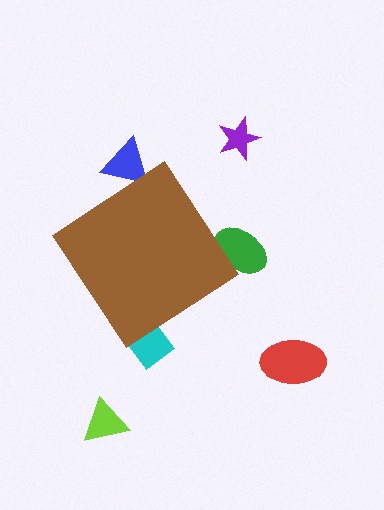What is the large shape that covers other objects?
A brown diamond.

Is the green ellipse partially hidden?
Yes, the green ellipse is partially hidden behind the brown diamond.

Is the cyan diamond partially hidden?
Yes, the cyan diamond is partially hidden behind the brown diamond.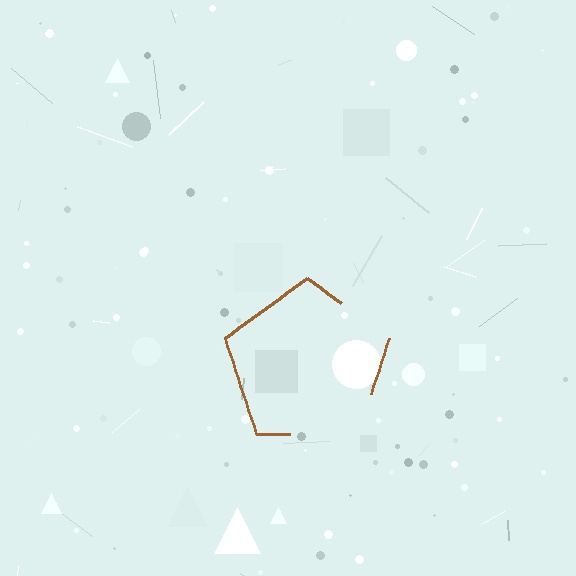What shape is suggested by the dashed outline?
The dashed outline suggests a pentagon.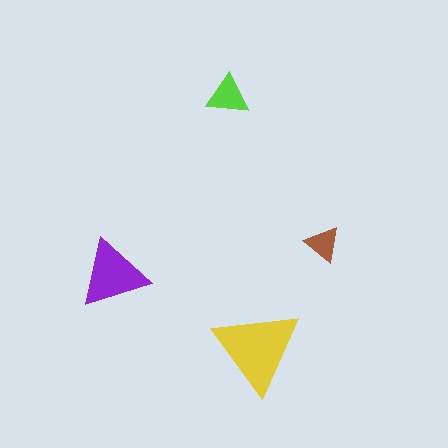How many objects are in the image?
There are 4 objects in the image.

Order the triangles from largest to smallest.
the yellow one, the purple one, the lime one, the brown one.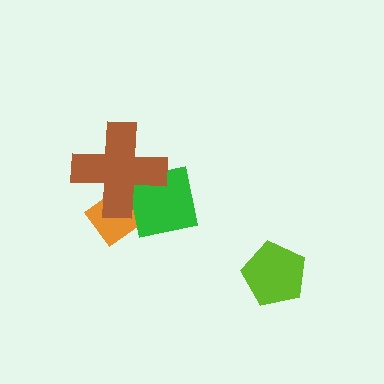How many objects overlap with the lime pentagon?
0 objects overlap with the lime pentagon.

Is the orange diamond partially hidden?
Yes, it is partially covered by another shape.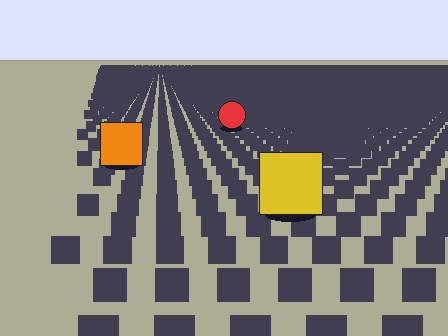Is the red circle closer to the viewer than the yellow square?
No. The yellow square is closer — you can tell from the texture gradient: the ground texture is coarser near it.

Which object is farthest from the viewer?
The red circle is farthest from the viewer. It appears smaller and the ground texture around it is denser.